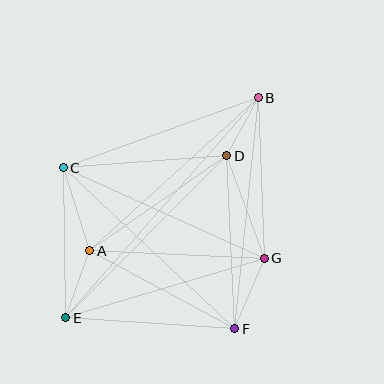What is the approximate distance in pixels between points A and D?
The distance between A and D is approximately 167 pixels.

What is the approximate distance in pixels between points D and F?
The distance between D and F is approximately 173 pixels.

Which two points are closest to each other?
Points B and D are closest to each other.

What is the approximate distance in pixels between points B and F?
The distance between B and F is approximately 232 pixels.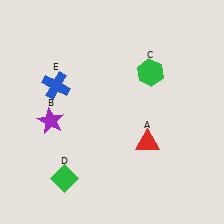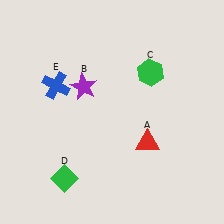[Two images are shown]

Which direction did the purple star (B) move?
The purple star (B) moved up.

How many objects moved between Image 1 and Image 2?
1 object moved between the two images.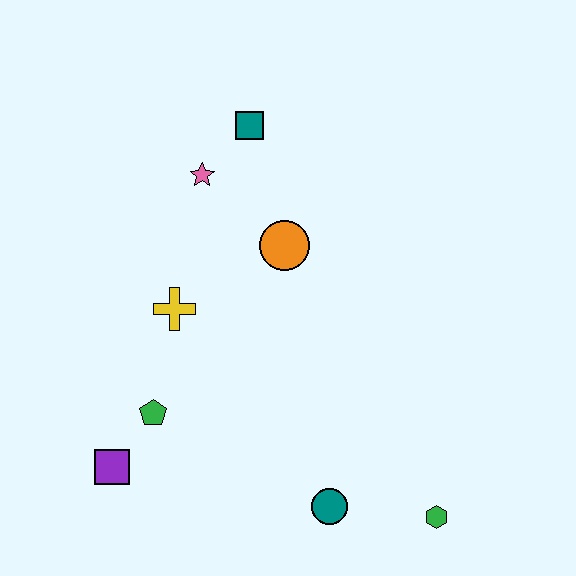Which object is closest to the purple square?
The green pentagon is closest to the purple square.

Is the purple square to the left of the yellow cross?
Yes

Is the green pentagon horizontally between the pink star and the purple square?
Yes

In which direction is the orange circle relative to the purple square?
The orange circle is above the purple square.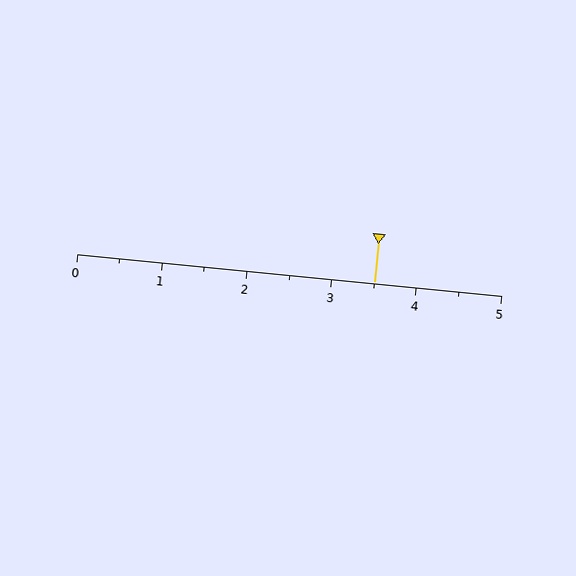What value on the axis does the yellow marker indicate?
The marker indicates approximately 3.5.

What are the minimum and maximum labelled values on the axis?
The axis runs from 0 to 5.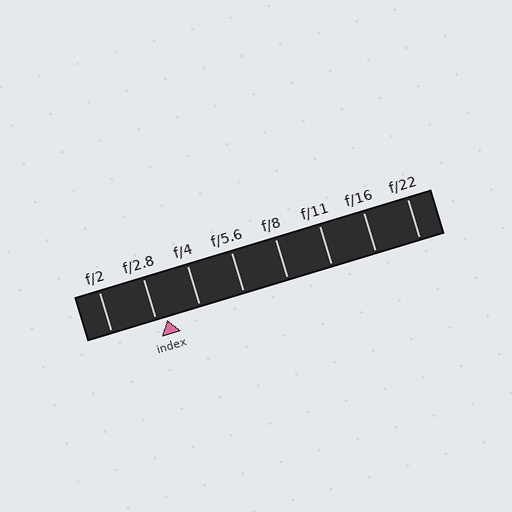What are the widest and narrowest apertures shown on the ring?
The widest aperture shown is f/2 and the narrowest is f/22.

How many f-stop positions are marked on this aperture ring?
There are 8 f-stop positions marked.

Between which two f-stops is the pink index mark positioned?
The index mark is between f/2.8 and f/4.